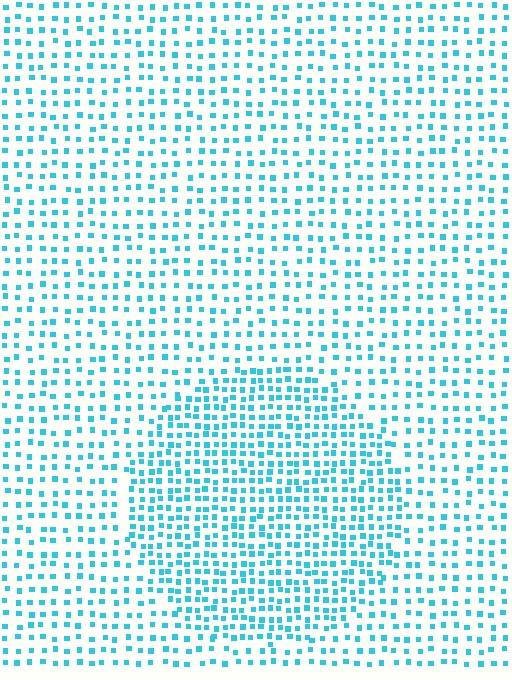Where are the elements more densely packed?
The elements are more densely packed inside the circle boundary.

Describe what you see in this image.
The image contains small cyan elements arranged at two different densities. A circle-shaped region is visible where the elements are more densely packed than the surrounding area.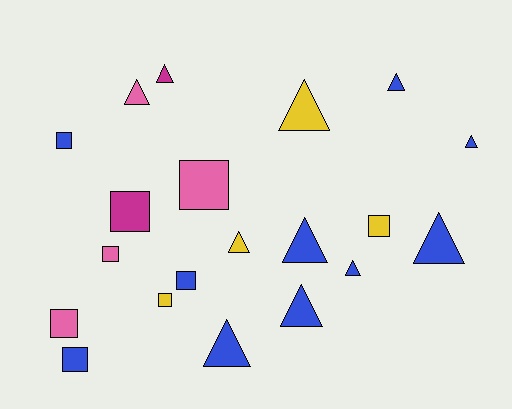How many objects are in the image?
There are 20 objects.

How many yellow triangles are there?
There are 2 yellow triangles.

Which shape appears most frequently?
Triangle, with 11 objects.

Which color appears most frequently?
Blue, with 10 objects.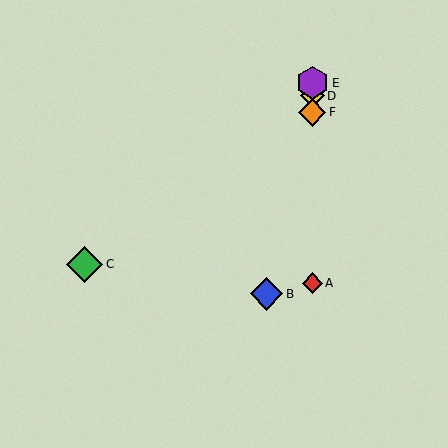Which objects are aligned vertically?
Objects A, D, E, F are aligned vertically.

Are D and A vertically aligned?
Yes, both are at x≈312.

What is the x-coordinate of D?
Object D is at x≈312.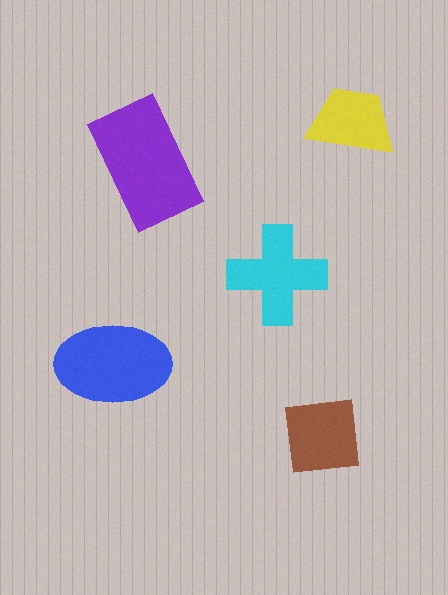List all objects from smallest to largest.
The yellow trapezoid, the brown square, the cyan cross, the blue ellipse, the purple rectangle.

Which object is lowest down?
The brown square is bottommost.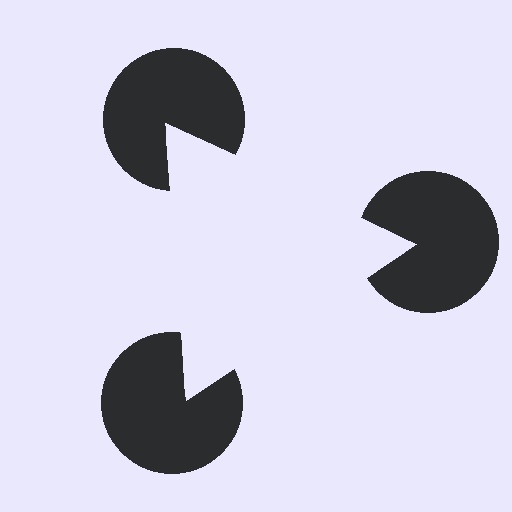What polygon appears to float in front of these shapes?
An illusory triangle — its edges are inferred from the aligned wedge cuts in the pac-man discs, not physically drawn.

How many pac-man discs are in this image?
There are 3 — one at each vertex of the illusory triangle.